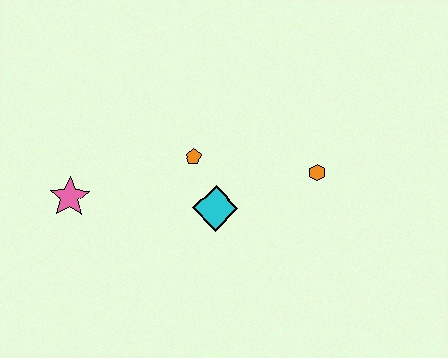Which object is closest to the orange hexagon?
The cyan diamond is closest to the orange hexagon.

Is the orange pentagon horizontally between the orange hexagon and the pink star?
Yes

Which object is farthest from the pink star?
The orange hexagon is farthest from the pink star.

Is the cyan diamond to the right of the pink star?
Yes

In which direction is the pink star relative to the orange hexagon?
The pink star is to the left of the orange hexagon.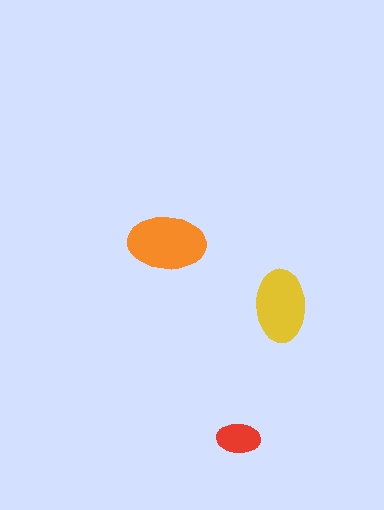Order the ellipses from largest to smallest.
the orange one, the yellow one, the red one.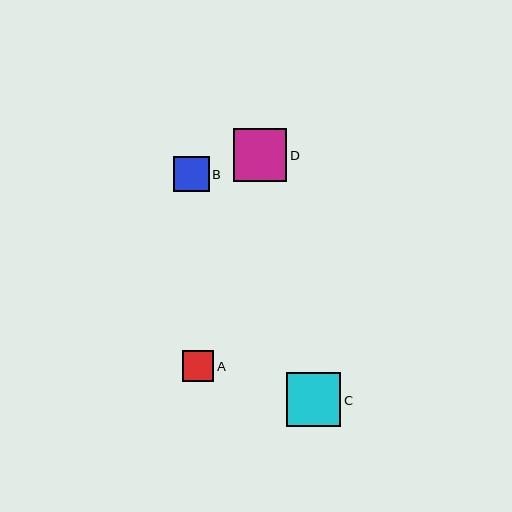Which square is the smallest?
Square A is the smallest with a size of approximately 31 pixels.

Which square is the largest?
Square C is the largest with a size of approximately 54 pixels.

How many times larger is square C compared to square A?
Square C is approximately 1.7 times the size of square A.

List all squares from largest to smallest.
From largest to smallest: C, D, B, A.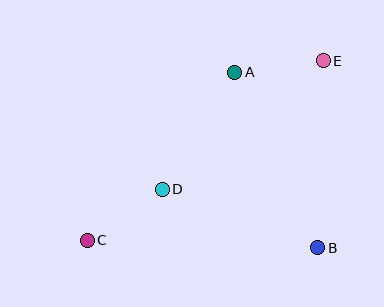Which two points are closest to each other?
Points A and E are closest to each other.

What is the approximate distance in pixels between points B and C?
The distance between B and C is approximately 231 pixels.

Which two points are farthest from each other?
Points C and E are farthest from each other.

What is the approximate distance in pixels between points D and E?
The distance between D and E is approximately 206 pixels.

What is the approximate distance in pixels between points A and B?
The distance between A and B is approximately 194 pixels.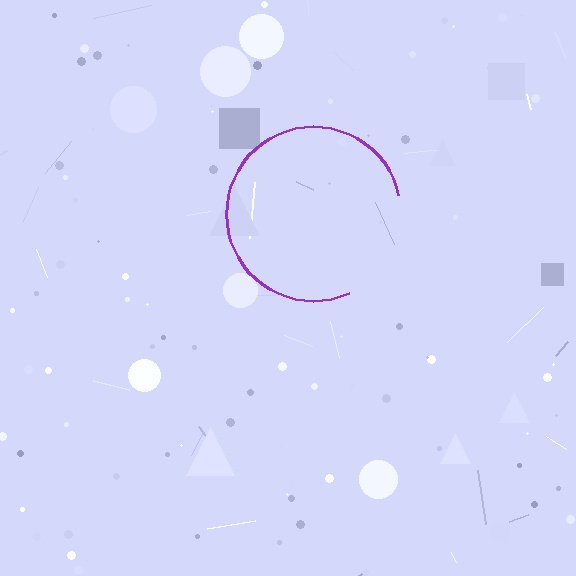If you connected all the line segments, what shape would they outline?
They would outline a circle.